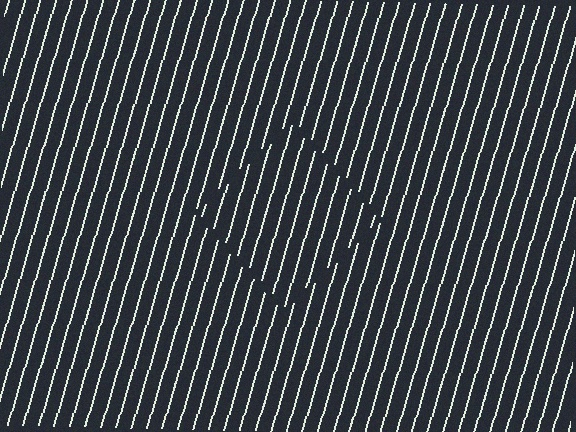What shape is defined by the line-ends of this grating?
An illusory square. The interior of the shape contains the same grating, shifted by half a period — the contour is defined by the phase discontinuity where line-ends from the inner and outer gratings abut.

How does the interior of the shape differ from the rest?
The interior of the shape contains the same grating, shifted by half a period — the contour is defined by the phase discontinuity where line-ends from the inner and outer gratings abut.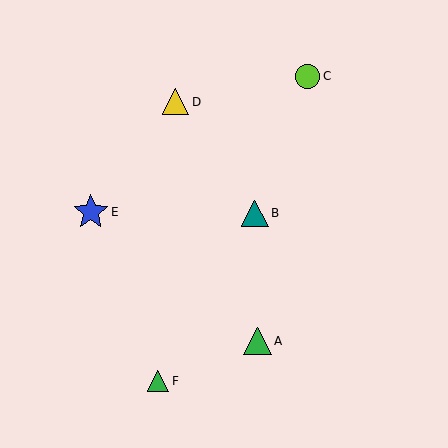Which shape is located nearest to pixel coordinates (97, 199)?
The blue star (labeled E) at (91, 212) is nearest to that location.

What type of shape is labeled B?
Shape B is a teal triangle.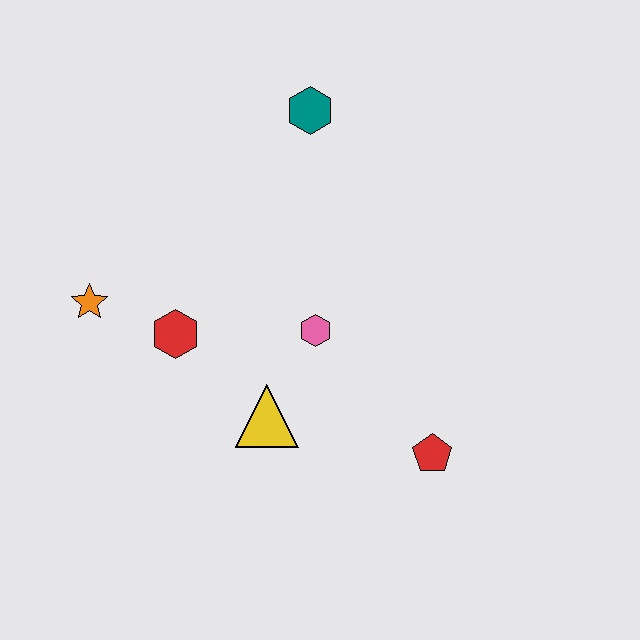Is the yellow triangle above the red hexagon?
No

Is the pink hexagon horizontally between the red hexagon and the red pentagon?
Yes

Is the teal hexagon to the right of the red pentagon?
No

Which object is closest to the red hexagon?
The orange star is closest to the red hexagon.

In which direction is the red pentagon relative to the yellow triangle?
The red pentagon is to the right of the yellow triangle.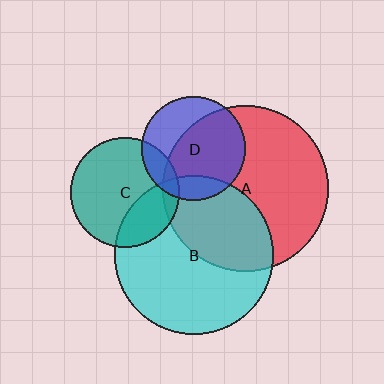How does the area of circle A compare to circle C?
Approximately 2.3 times.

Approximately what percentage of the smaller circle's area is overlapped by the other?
Approximately 30%.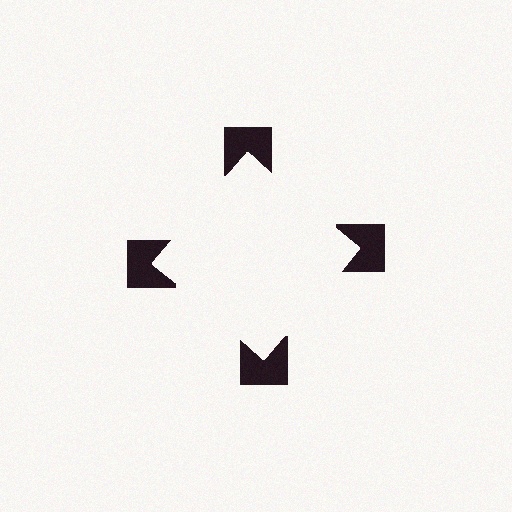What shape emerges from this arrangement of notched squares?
An illusory square — its edges are inferred from the aligned wedge cuts in the notched squares, not physically drawn.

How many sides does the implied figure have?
4 sides.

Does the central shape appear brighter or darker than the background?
It typically appears slightly brighter than the background, even though no actual brightness change is drawn.